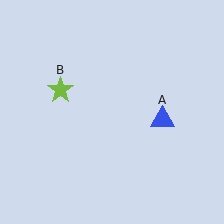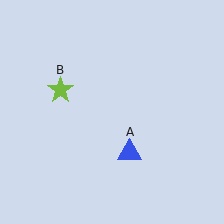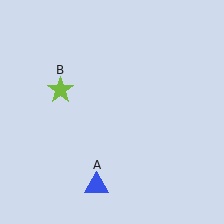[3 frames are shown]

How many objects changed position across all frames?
1 object changed position: blue triangle (object A).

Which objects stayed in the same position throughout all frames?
Lime star (object B) remained stationary.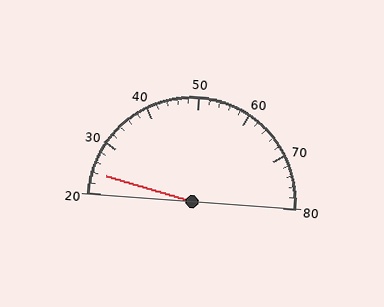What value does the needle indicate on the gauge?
The needle indicates approximately 24.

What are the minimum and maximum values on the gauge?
The gauge ranges from 20 to 80.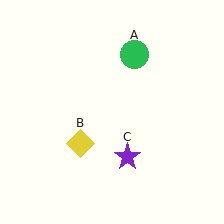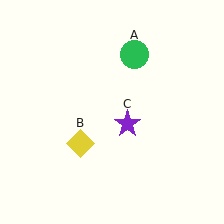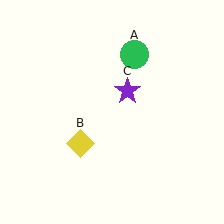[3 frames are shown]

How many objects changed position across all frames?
1 object changed position: purple star (object C).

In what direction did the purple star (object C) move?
The purple star (object C) moved up.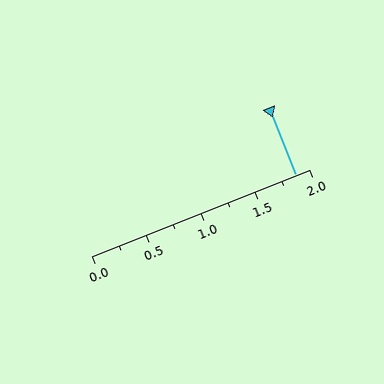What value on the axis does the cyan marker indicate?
The marker indicates approximately 1.88.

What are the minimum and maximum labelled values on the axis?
The axis runs from 0.0 to 2.0.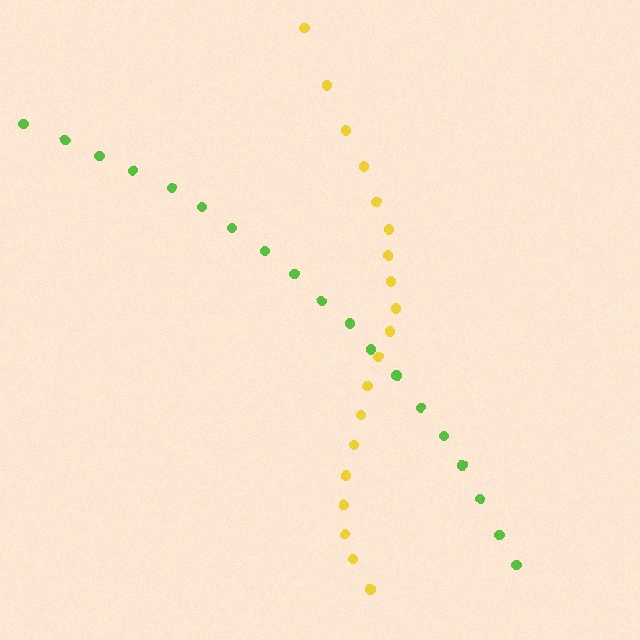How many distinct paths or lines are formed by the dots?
There are 2 distinct paths.